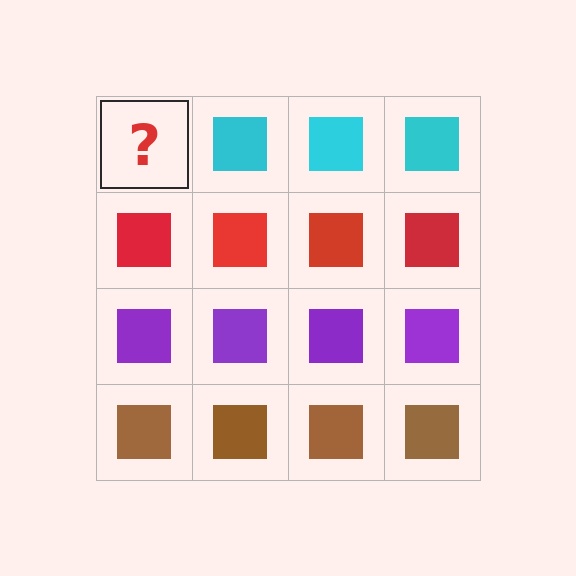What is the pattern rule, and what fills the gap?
The rule is that each row has a consistent color. The gap should be filled with a cyan square.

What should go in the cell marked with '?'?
The missing cell should contain a cyan square.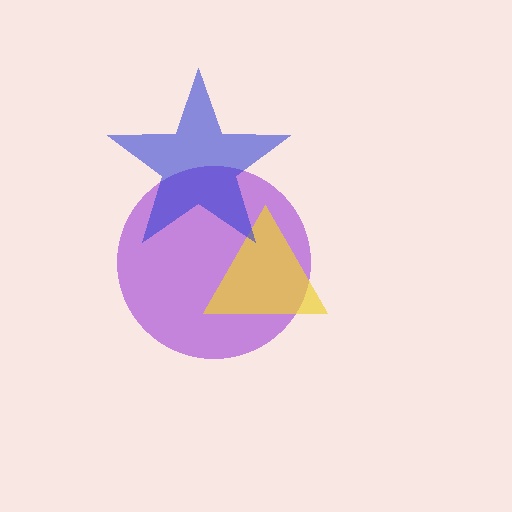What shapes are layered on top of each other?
The layered shapes are: a purple circle, a yellow triangle, a blue star.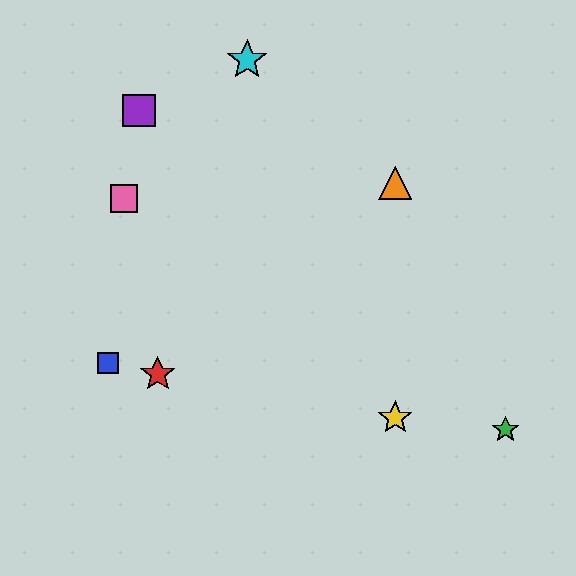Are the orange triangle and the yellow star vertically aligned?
Yes, both are at x≈395.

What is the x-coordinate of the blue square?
The blue square is at x≈108.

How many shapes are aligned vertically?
2 shapes (the yellow star, the orange triangle) are aligned vertically.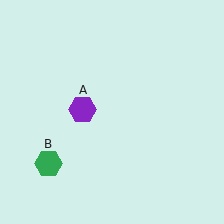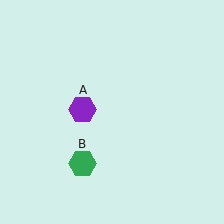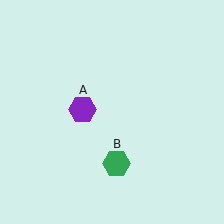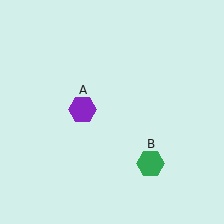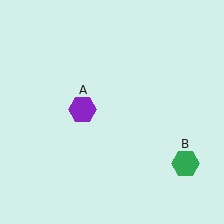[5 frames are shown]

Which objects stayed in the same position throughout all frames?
Purple hexagon (object A) remained stationary.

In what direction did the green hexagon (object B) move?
The green hexagon (object B) moved right.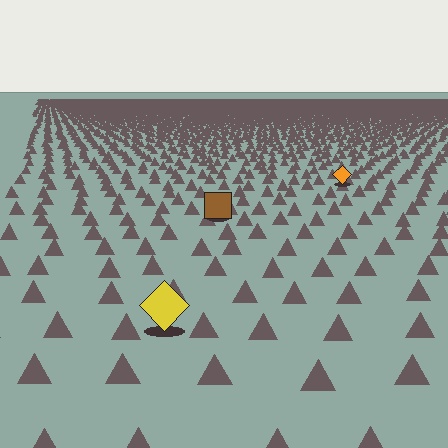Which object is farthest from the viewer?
The orange diamond is farthest from the viewer. It appears smaller and the ground texture around it is denser.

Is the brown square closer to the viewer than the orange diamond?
Yes. The brown square is closer — you can tell from the texture gradient: the ground texture is coarser near it.